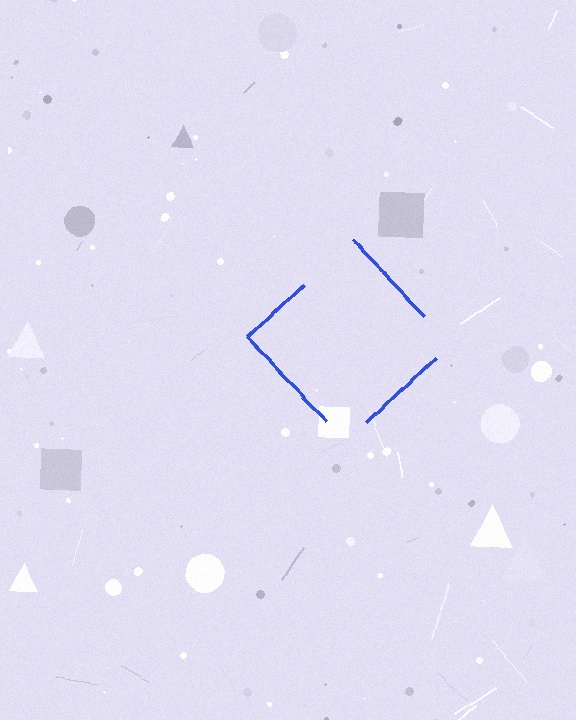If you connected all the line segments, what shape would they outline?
They would outline a diamond.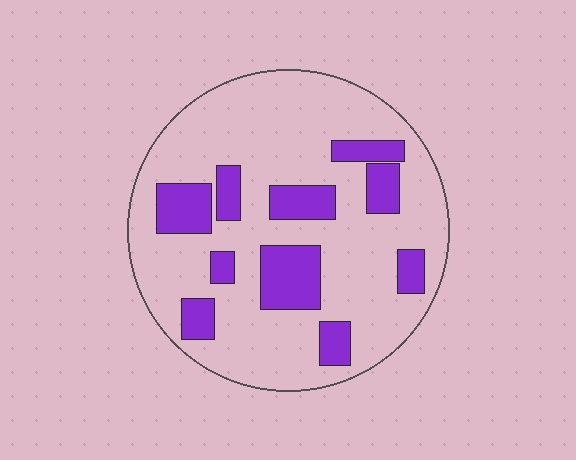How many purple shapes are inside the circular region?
10.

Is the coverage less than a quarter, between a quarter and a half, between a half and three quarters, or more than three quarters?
Less than a quarter.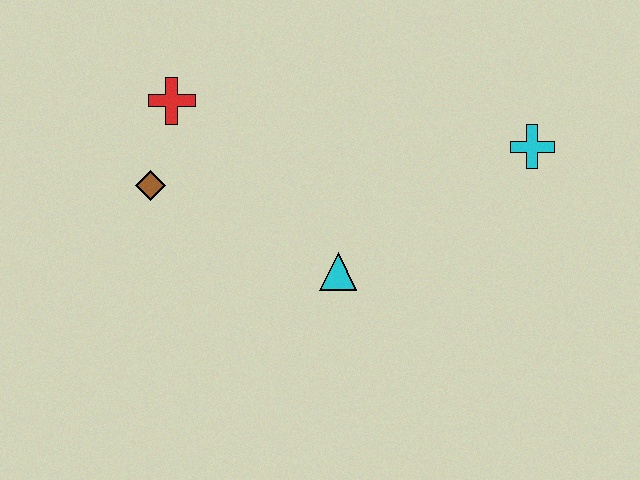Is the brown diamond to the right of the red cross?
No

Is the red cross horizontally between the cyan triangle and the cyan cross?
No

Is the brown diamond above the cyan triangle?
Yes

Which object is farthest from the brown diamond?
The cyan cross is farthest from the brown diamond.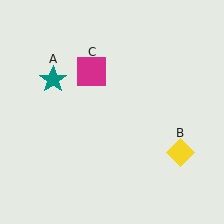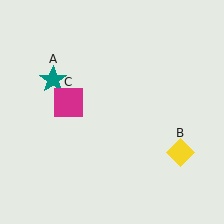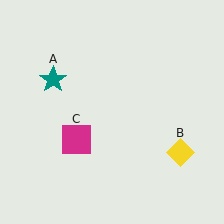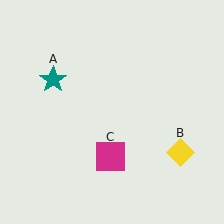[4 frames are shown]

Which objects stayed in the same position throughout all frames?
Teal star (object A) and yellow diamond (object B) remained stationary.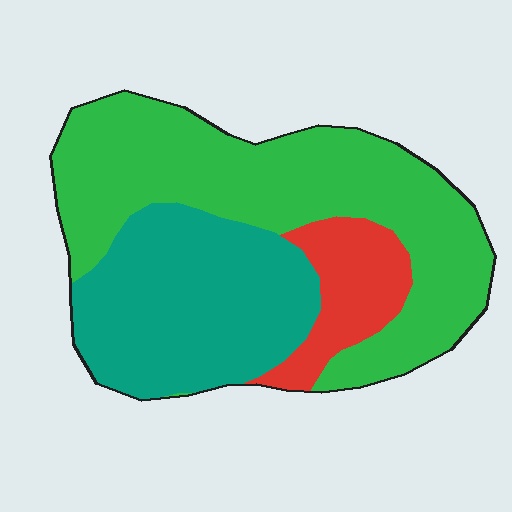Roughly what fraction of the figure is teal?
Teal covers about 35% of the figure.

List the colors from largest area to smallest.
From largest to smallest: green, teal, red.